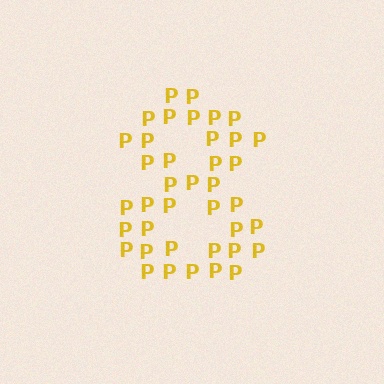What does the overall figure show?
The overall figure shows the digit 8.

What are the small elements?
The small elements are letter P's.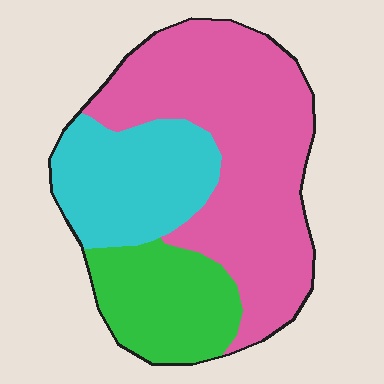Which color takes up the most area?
Pink, at roughly 55%.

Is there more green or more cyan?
Cyan.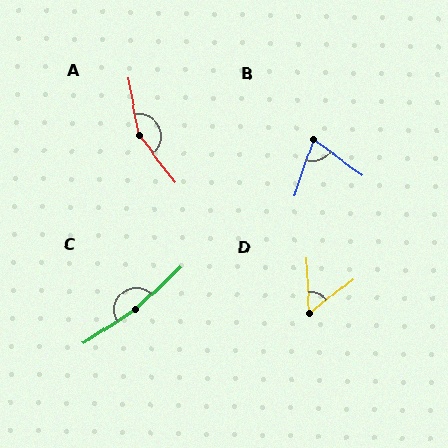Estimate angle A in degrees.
Approximately 152 degrees.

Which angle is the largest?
C, at approximately 170 degrees.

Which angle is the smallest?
D, at approximately 55 degrees.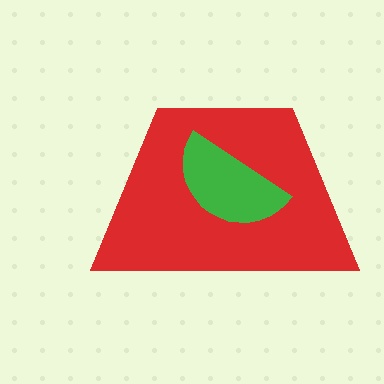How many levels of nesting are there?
2.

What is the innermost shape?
The green semicircle.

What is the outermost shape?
The red trapezoid.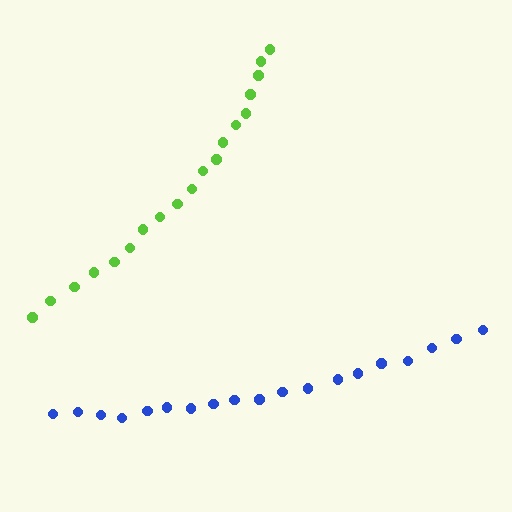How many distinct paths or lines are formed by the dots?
There are 2 distinct paths.